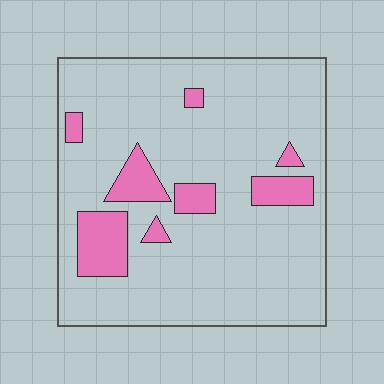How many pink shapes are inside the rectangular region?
8.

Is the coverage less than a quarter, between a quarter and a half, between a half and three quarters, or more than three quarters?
Less than a quarter.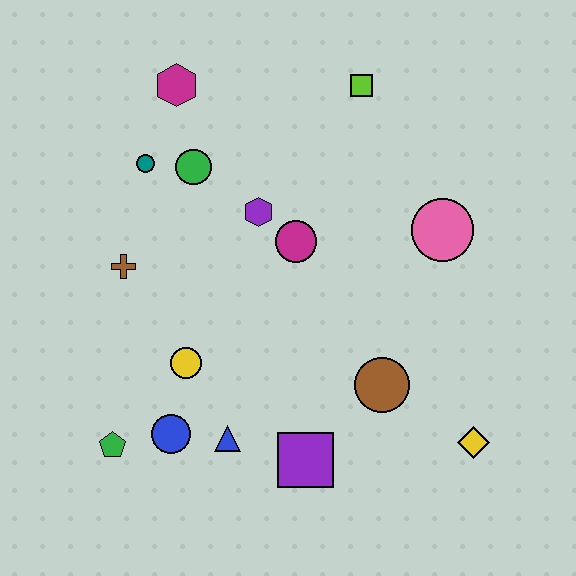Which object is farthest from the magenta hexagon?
The yellow diamond is farthest from the magenta hexagon.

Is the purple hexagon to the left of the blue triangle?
No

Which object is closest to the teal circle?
The green circle is closest to the teal circle.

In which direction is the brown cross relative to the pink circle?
The brown cross is to the left of the pink circle.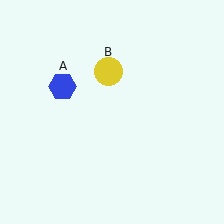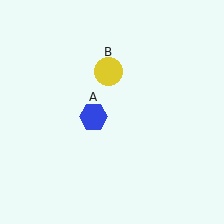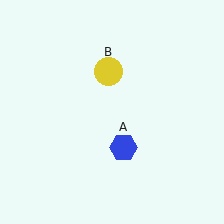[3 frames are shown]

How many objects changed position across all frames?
1 object changed position: blue hexagon (object A).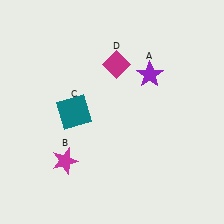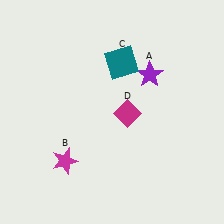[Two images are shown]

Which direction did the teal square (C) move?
The teal square (C) moved up.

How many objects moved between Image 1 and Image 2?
2 objects moved between the two images.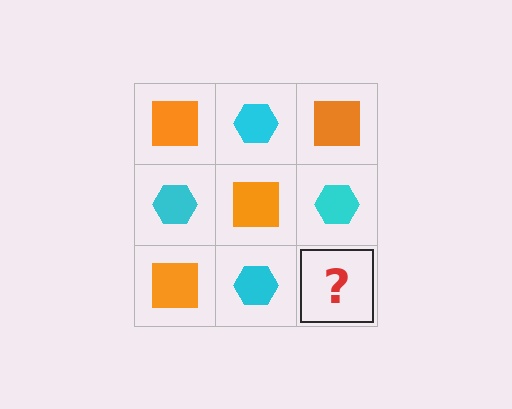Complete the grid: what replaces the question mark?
The question mark should be replaced with an orange square.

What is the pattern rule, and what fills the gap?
The rule is that it alternates orange square and cyan hexagon in a checkerboard pattern. The gap should be filled with an orange square.